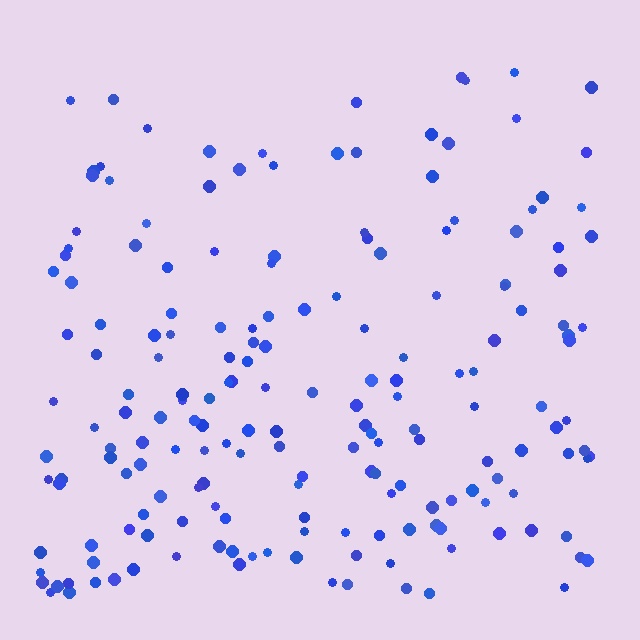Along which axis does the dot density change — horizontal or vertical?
Vertical.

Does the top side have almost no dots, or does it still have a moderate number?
Still a moderate number, just noticeably fewer than the bottom.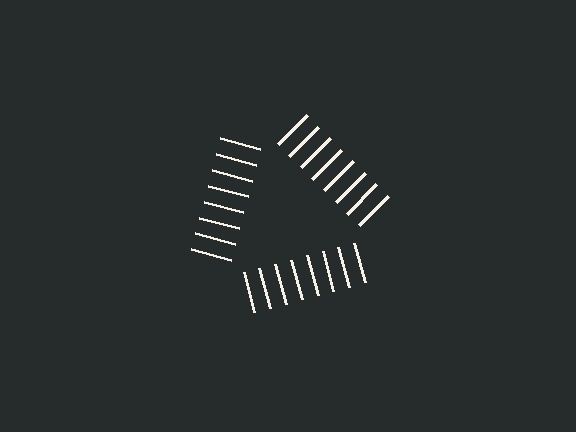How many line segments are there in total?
24 — 8 along each of the 3 edges.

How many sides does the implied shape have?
3 sides — the line-ends trace a triangle.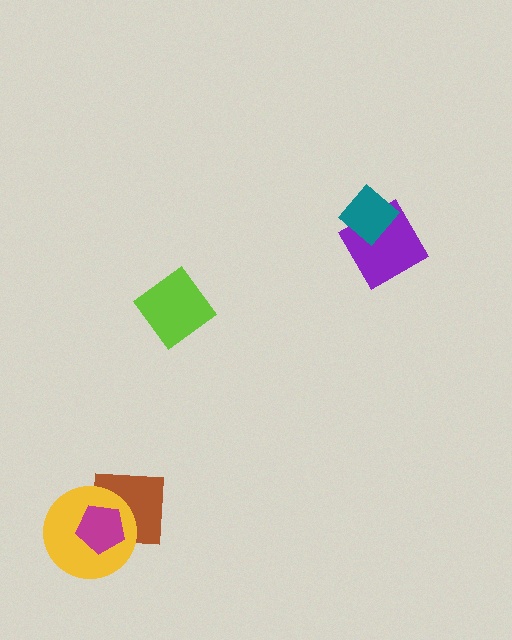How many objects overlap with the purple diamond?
1 object overlaps with the purple diamond.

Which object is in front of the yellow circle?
The magenta pentagon is in front of the yellow circle.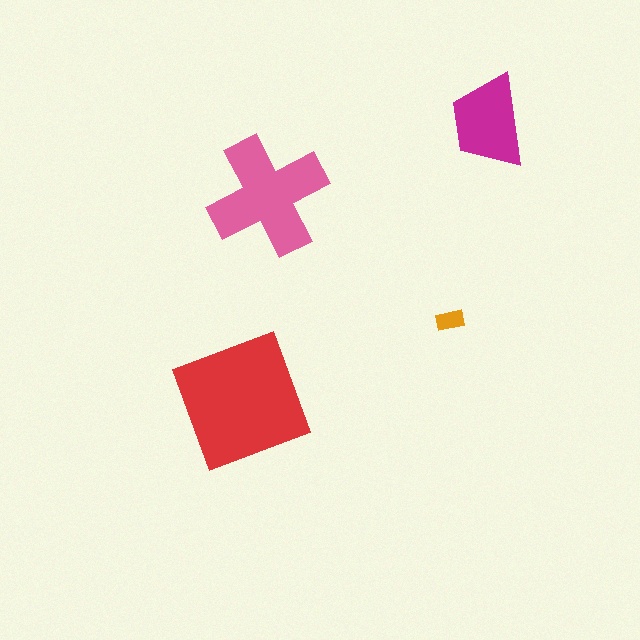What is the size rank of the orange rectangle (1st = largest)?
4th.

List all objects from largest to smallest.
The red square, the pink cross, the magenta trapezoid, the orange rectangle.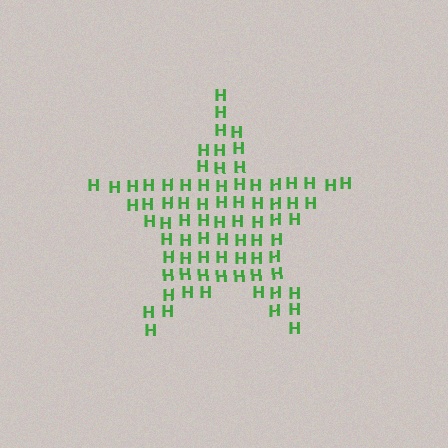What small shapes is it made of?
It is made of small letter H's.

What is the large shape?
The large shape is a star.